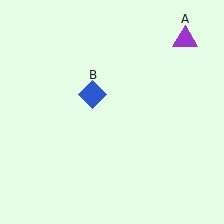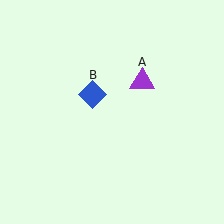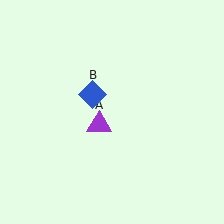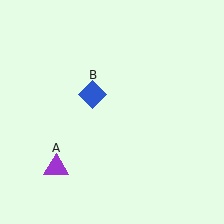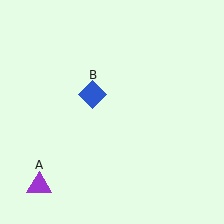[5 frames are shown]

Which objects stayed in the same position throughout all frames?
Blue diamond (object B) remained stationary.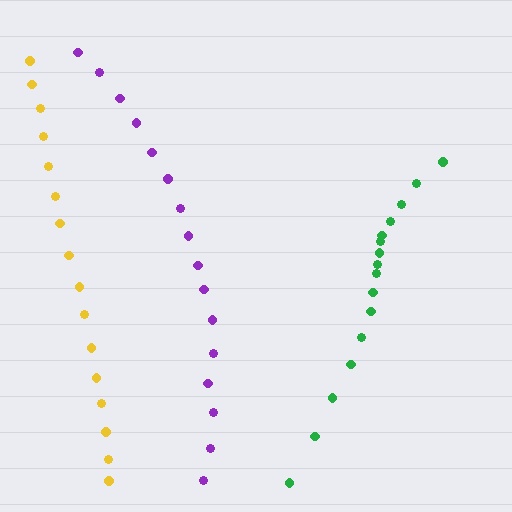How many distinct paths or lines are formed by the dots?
There are 3 distinct paths.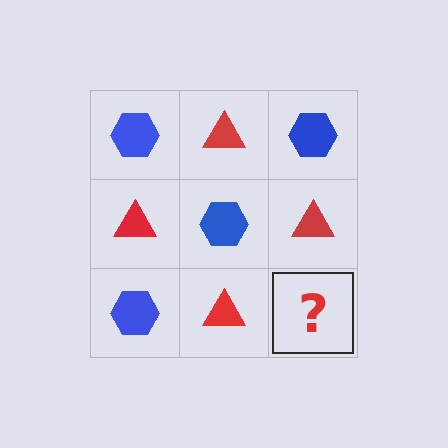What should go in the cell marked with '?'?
The missing cell should contain a blue hexagon.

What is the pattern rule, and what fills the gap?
The rule is that it alternates blue hexagon and red triangle in a checkerboard pattern. The gap should be filled with a blue hexagon.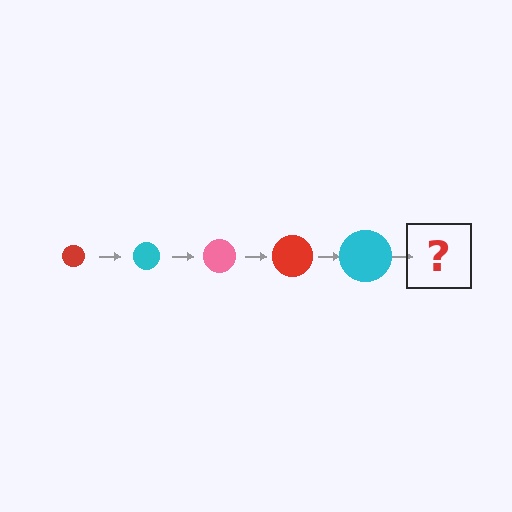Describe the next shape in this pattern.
It should be a pink circle, larger than the previous one.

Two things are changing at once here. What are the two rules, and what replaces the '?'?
The two rules are that the circle grows larger each step and the color cycles through red, cyan, and pink. The '?' should be a pink circle, larger than the previous one.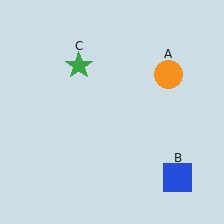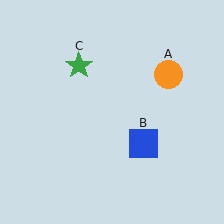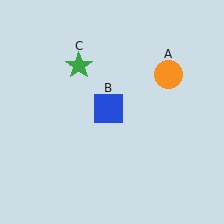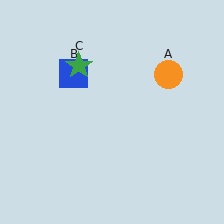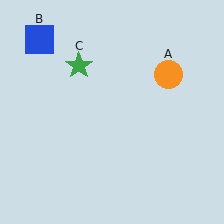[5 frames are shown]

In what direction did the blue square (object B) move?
The blue square (object B) moved up and to the left.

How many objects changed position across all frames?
1 object changed position: blue square (object B).